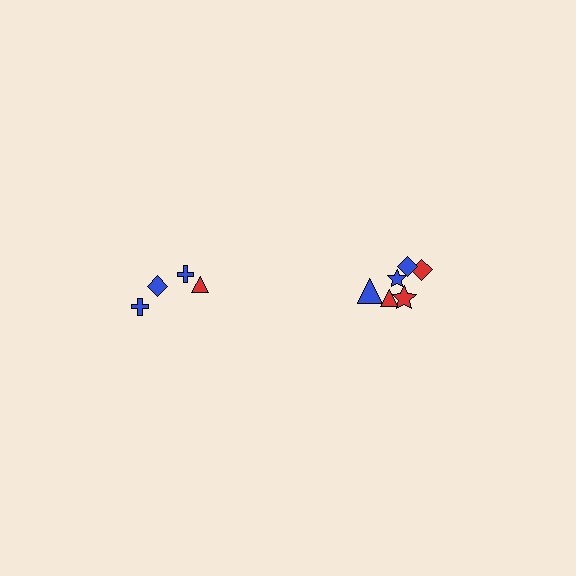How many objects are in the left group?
There are 4 objects.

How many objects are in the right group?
There are 6 objects.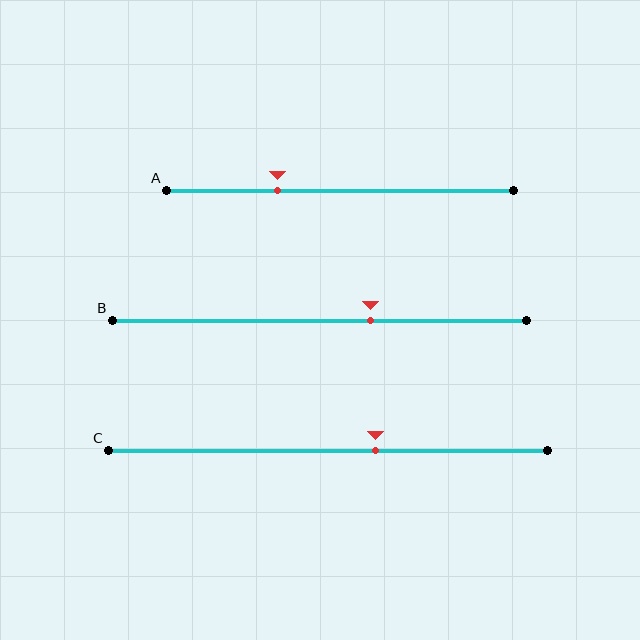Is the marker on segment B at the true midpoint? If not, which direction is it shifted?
No, the marker on segment B is shifted to the right by about 12% of the segment length.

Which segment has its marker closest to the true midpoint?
Segment C has its marker closest to the true midpoint.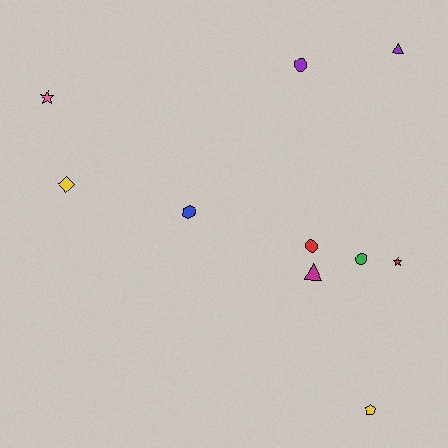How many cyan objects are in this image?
There are no cyan objects.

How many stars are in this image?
There are 2 stars.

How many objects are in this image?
There are 10 objects.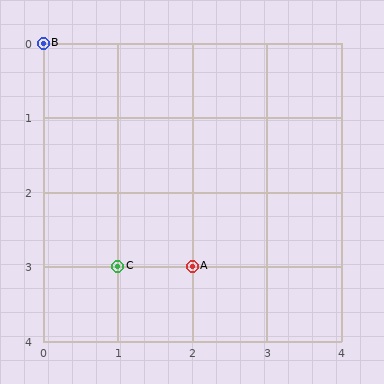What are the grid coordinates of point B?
Point B is at grid coordinates (0, 0).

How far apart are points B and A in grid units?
Points B and A are 2 columns and 3 rows apart (about 3.6 grid units diagonally).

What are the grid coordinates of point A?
Point A is at grid coordinates (2, 3).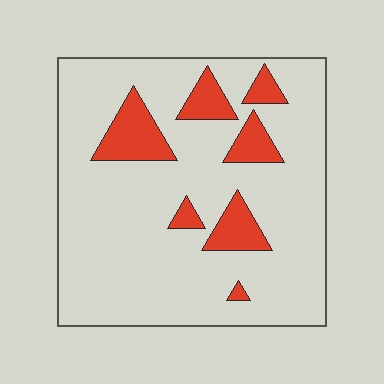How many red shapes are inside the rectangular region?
7.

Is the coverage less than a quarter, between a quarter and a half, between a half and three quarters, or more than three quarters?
Less than a quarter.